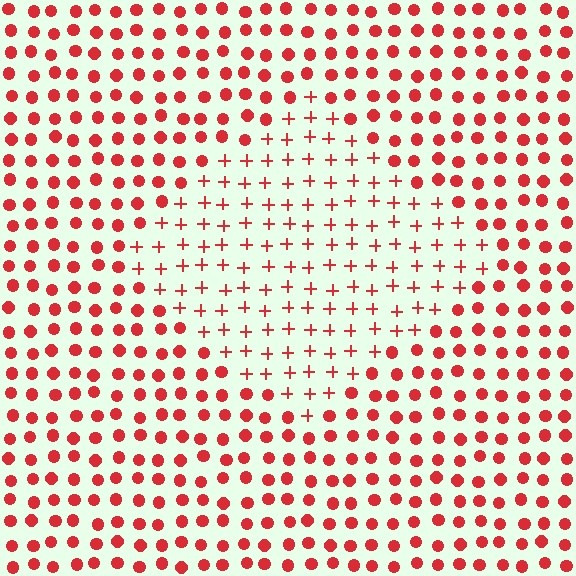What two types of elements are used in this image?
The image uses plus signs inside the diamond region and circles outside it.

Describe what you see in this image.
The image is filled with small red elements arranged in a uniform grid. A diamond-shaped region contains plus signs, while the surrounding area contains circles. The boundary is defined purely by the change in element shape.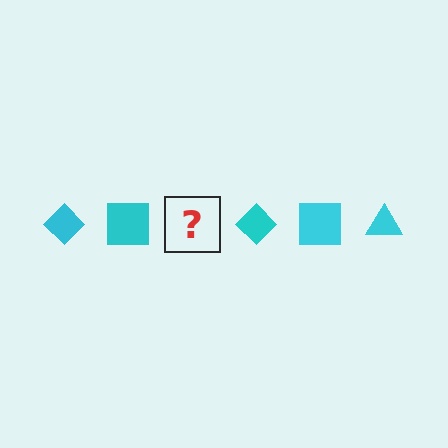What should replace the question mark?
The question mark should be replaced with a cyan triangle.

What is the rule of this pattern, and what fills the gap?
The rule is that the pattern cycles through diamond, square, triangle shapes in cyan. The gap should be filled with a cyan triangle.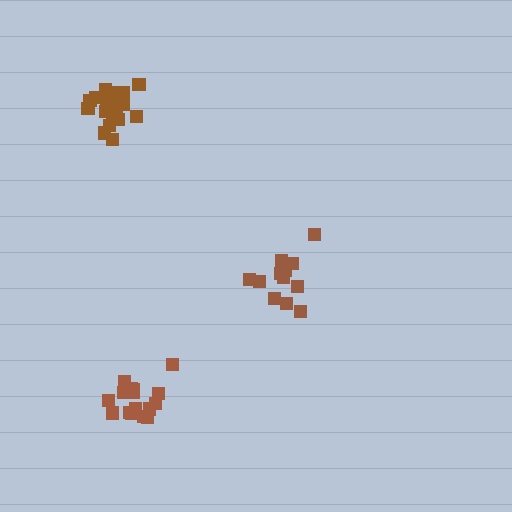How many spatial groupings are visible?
There are 3 spatial groupings.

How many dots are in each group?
Group 1: 12 dots, Group 2: 16 dots, Group 3: 18 dots (46 total).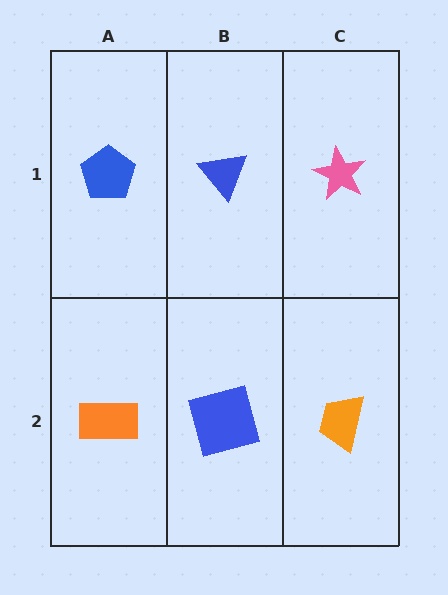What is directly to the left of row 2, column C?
A blue square.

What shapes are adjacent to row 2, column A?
A blue pentagon (row 1, column A), a blue square (row 2, column B).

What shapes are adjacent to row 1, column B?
A blue square (row 2, column B), a blue pentagon (row 1, column A), a pink star (row 1, column C).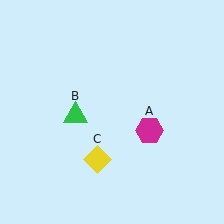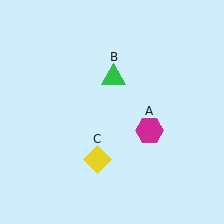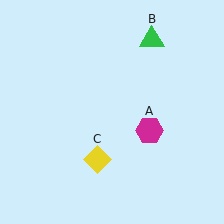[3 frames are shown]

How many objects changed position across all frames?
1 object changed position: green triangle (object B).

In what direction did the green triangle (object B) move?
The green triangle (object B) moved up and to the right.